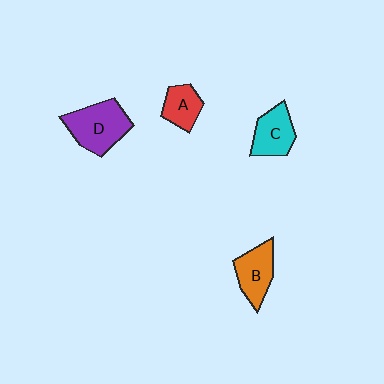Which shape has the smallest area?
Shape A (red).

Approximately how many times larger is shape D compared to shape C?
Approximately 1.4 times.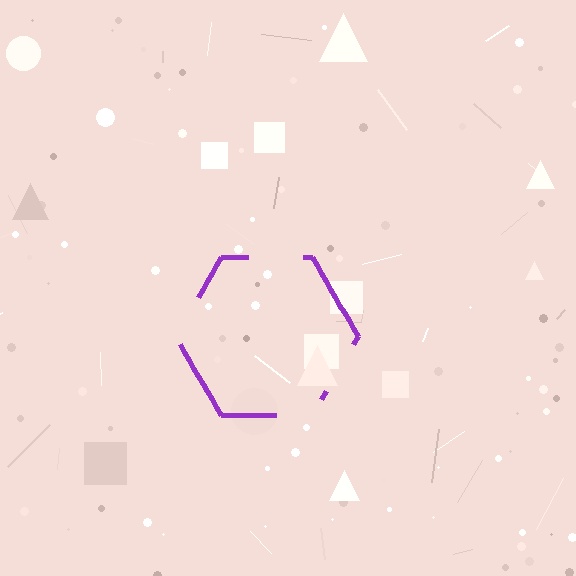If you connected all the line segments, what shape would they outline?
They would outline a hexagon.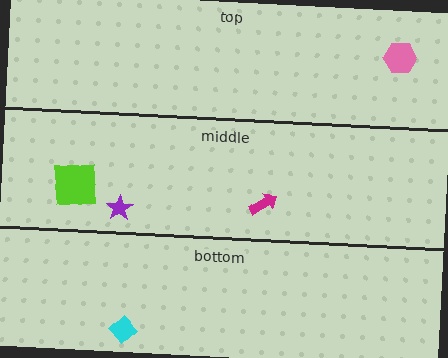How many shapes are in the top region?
1.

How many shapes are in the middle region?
3.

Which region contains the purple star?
The middle region.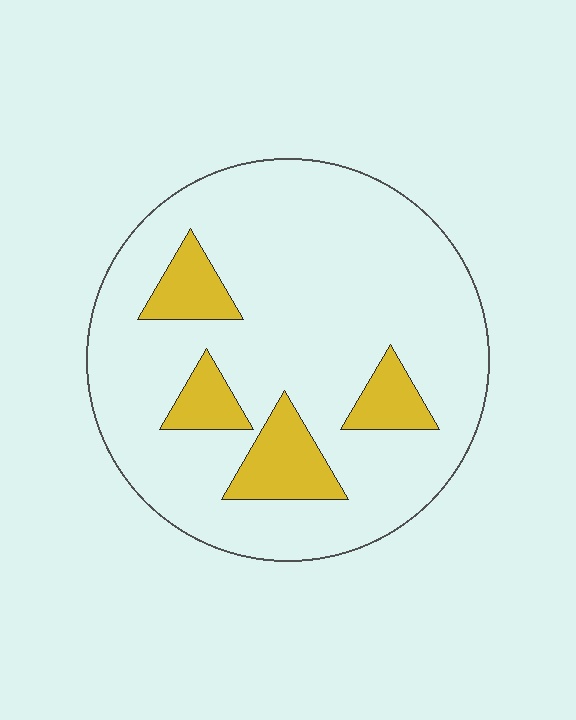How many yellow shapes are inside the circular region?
4.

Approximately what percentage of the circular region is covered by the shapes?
Approximately 15%.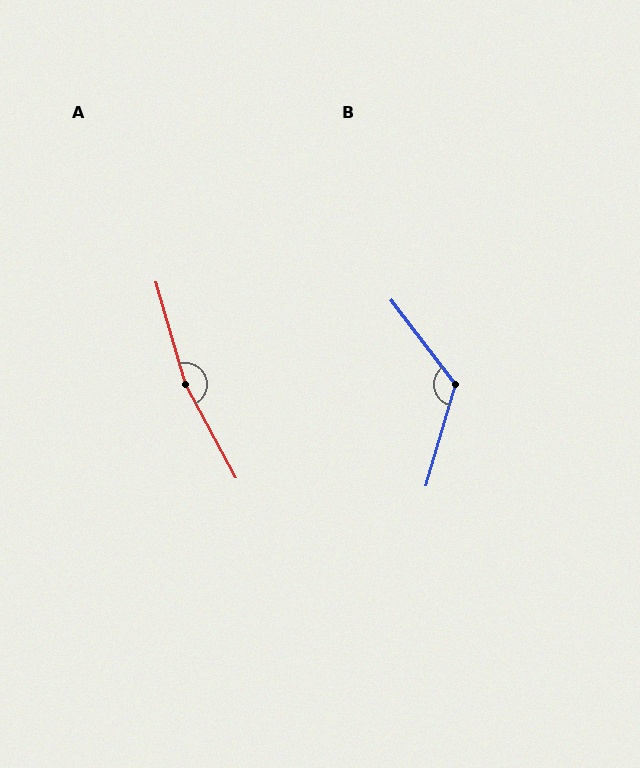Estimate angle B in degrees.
Approximately 127 degrees.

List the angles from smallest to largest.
B (127°), A (168°).